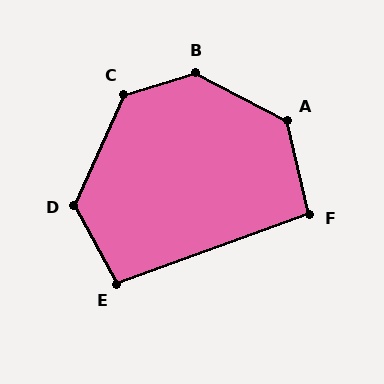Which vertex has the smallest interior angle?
F, at approximately 97 degrees.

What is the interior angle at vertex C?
Approximately 131 degrees (obtuse).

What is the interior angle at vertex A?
Approximately 130 degrees (obtuse).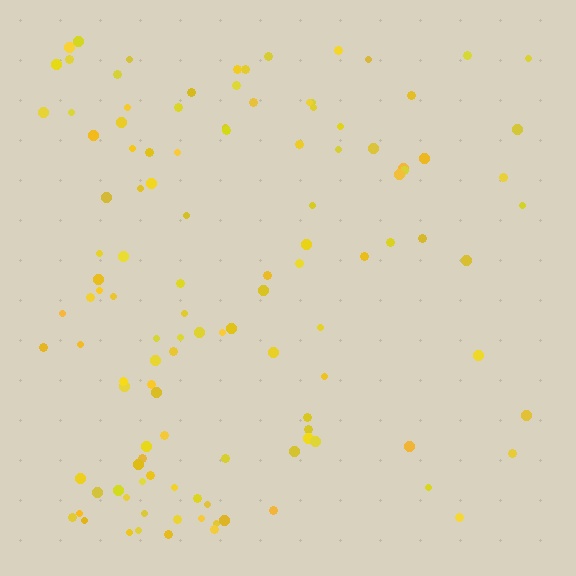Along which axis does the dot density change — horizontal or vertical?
Horizontal.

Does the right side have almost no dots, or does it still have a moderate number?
Still a moderate number, just noticeably fewer than the left.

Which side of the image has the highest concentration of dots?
The left.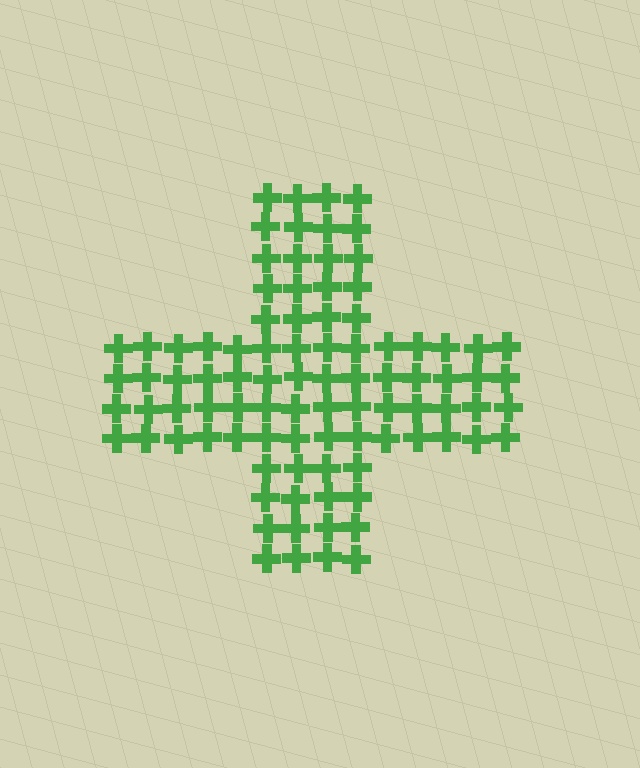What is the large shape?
The large shape is a cross.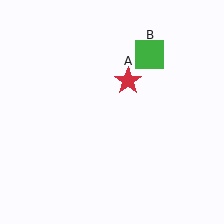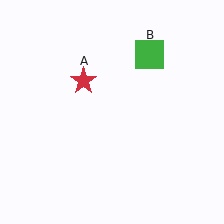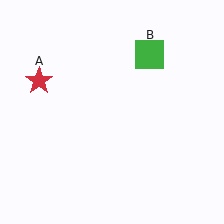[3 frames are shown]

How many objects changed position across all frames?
1 object changed position: red star (object A).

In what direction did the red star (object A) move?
The red star (object A) moved left.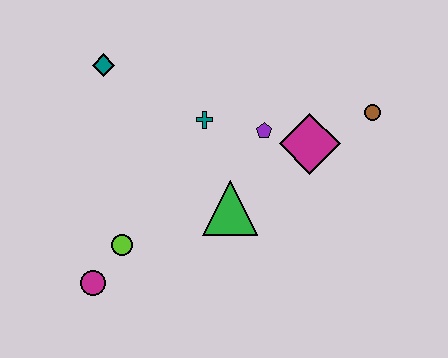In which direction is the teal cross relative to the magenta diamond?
The teal cross is to the left of the magenta diamond.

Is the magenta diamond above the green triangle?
Yes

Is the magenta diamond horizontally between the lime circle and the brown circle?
Yes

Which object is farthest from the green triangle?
The teal diamond is farthest from the green triangle.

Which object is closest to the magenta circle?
The lime circle is closest to the magenta circle.